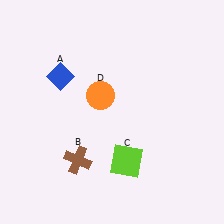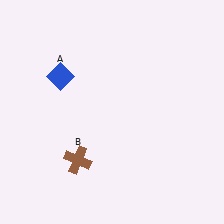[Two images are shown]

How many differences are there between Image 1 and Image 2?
There are 2 differences between the two images.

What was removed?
The lime square (C), the orange circle (D) were removed in Image 2.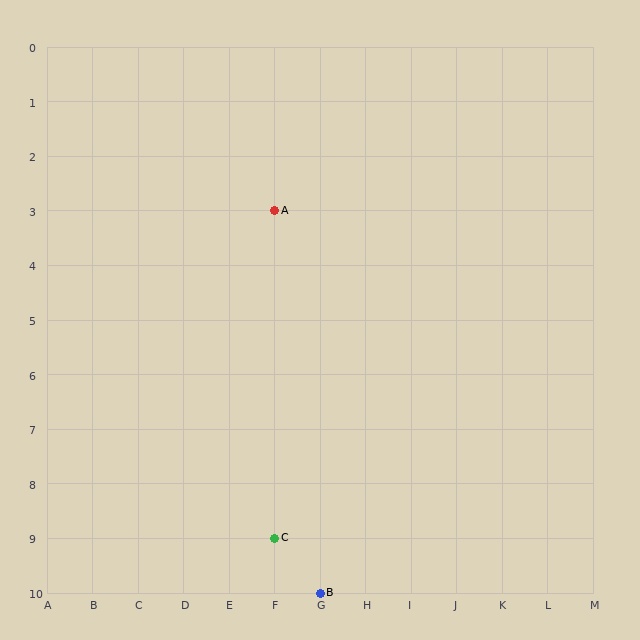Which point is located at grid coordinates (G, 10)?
Point B is at (G, 10).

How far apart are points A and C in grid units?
Points A and C are 6 rows apart.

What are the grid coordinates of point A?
Point A is at grid coordinates (F, 3).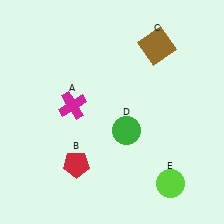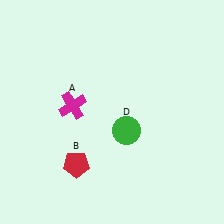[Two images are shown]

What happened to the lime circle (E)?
The lime circle (E) was removed in Image 2. It was in the bottom-right area of Image 1.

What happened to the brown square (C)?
The brown square (C) was removed in Image 2. It was in the top-right area of Image 1.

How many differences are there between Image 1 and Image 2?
There are 2 differences between the two images.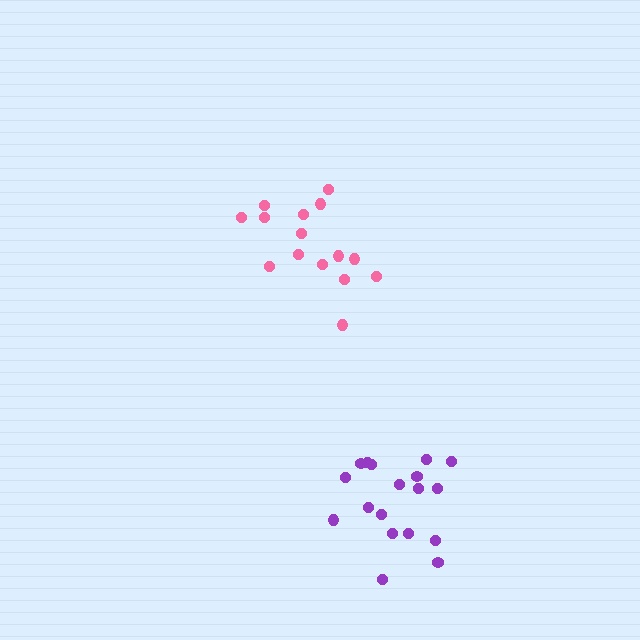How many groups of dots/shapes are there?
There are 2 groups.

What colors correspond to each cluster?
The clusters are colored: pink, purple.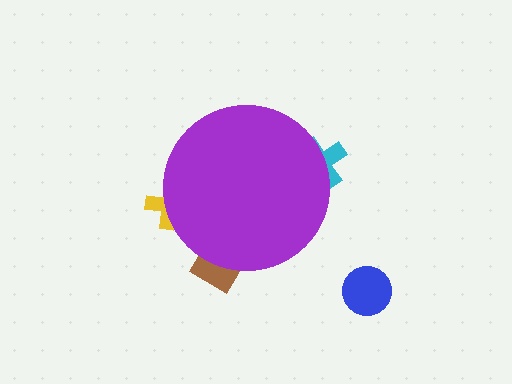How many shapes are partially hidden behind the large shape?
3 shapes are partially hidden.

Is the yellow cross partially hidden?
Yes, the yellow cross is partially hidden behind the purple circle.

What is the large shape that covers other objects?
A purple circle.